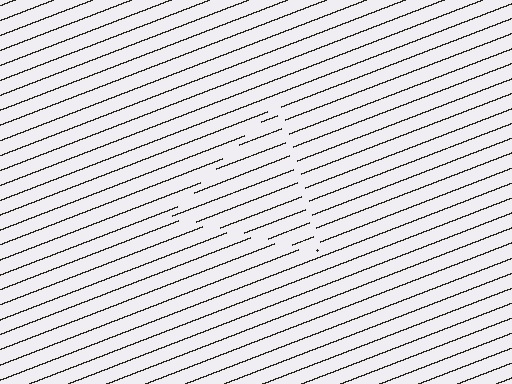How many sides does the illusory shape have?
3 sides — the line-ends trace a triangle.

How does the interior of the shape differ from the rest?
The interior of the shape contains the same grating, shifted by half a period — the contour is defined by the phase discontinuity where line-ends from the inner and outer gratings abut.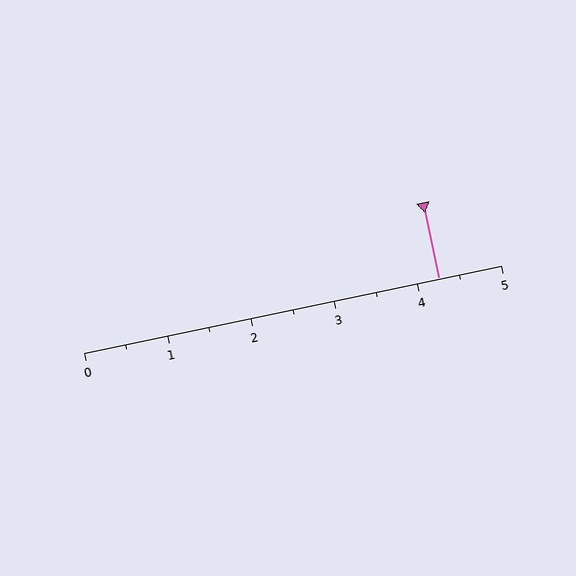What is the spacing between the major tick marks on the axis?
The major ticks are spaced 1 apart.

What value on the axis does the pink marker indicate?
The marker indicates approximately 4.2.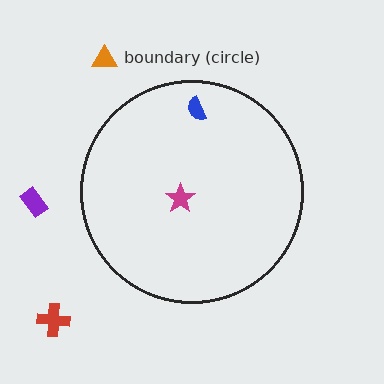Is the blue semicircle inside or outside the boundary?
Inside.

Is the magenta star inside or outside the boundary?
Inside.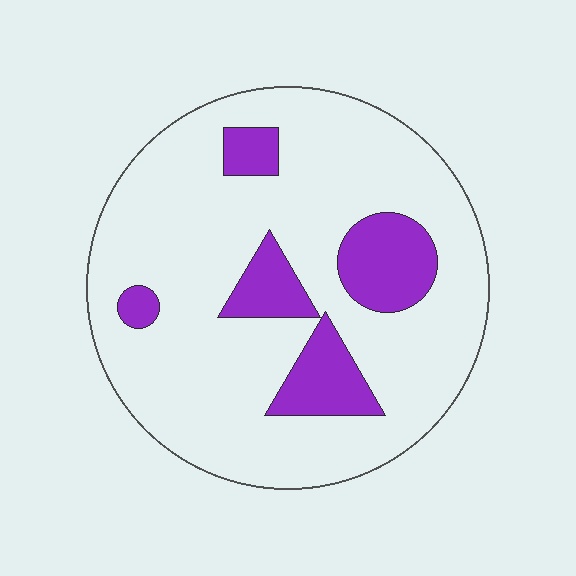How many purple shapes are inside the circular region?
5.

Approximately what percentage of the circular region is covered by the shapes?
Approximately 20%.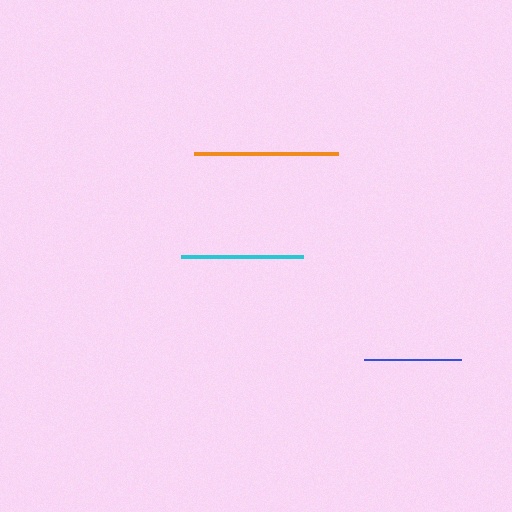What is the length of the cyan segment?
The cyan segment is approximately 123 pixels long.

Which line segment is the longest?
The orange line is the longest at approximately 145 pixels.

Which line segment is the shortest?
The blue line is the shortest at approximately 97 pixels.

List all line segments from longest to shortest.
From longest to shortest: orange, cyan, blue.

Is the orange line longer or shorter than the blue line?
The orange line is longer than the blue line.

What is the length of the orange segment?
The orange segment is approximately 145 pixels long.